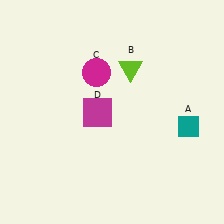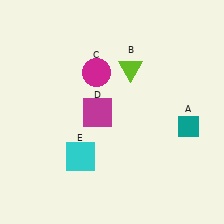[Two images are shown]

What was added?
A cyan square (E) was added in Image 2.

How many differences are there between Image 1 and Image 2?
There is 1 difference between the two images.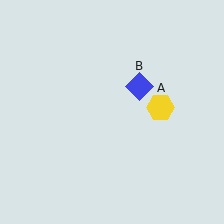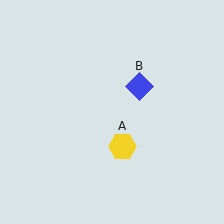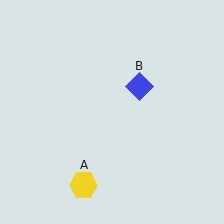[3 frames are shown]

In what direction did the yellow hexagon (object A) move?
The yellow hexagon (object A) moved down and to the left.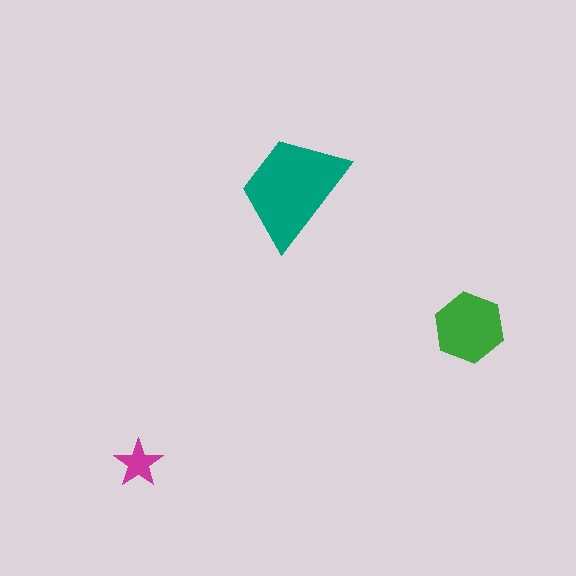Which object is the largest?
The teal trapezoid.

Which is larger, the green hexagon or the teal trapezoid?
The teal trapezoid.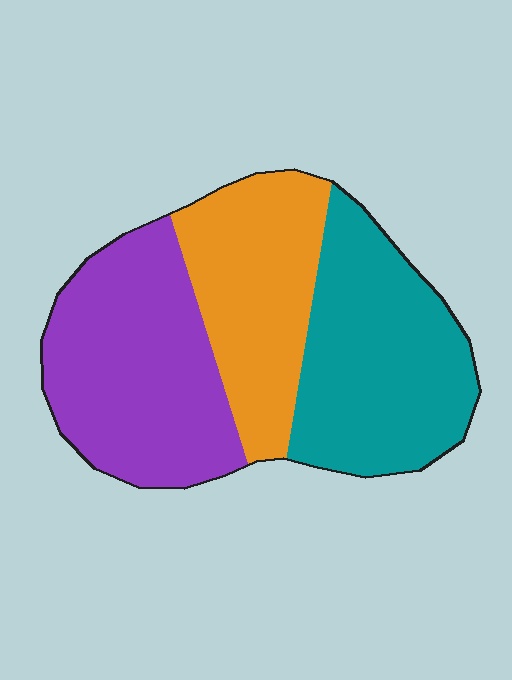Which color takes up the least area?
Orange, at roughly 30%.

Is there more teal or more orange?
Teal.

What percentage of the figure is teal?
Teal takes up between a quarter and a half of the figure.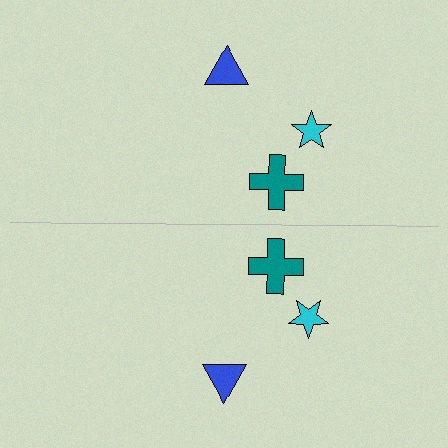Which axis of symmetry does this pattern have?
The pattern has a horizontal axis of symmetry running through the center of the image.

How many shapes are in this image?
There are 6 shapes in this image.